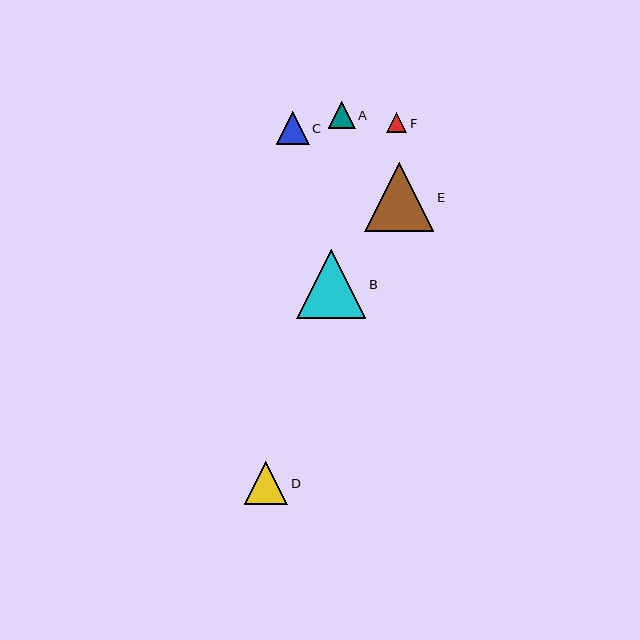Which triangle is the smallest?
Triangle F is the smallest with a size of approximately 20 pixels.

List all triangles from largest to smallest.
From largest to smallest: E, B, D, C, A, F.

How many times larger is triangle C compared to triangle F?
Triangle C is approximately 1.6 times the size of triangle F.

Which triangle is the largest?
Triangle E is the largest with a size of approximately 70 pixels.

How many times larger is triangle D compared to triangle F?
Triangle D is approximately 2.2 times the size of triangle F.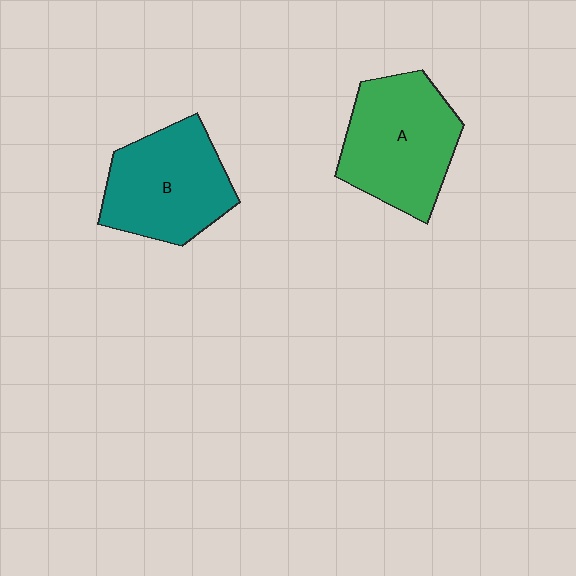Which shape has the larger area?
Shape A (green).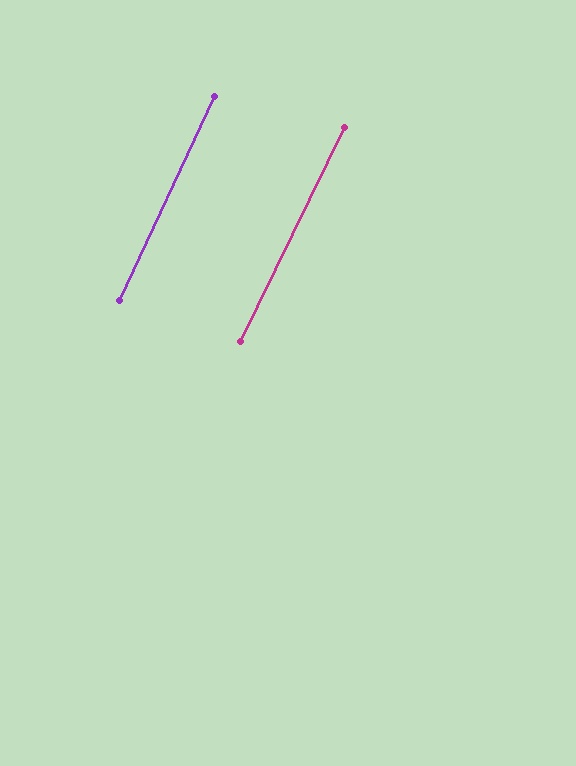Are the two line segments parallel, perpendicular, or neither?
Parallel — their directions differ by only 1.0°.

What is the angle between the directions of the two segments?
Approximately 1 degree.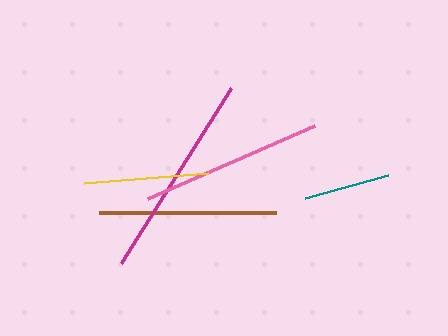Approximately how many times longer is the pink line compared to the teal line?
The pink line is approximately 2.1 times the length of the teal line.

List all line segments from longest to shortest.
From longest to shortest: magenta, pink, brown, yellow, teal.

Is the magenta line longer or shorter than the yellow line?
The magenta line is longer than the yellow line.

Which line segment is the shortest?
The teal line is the shortest at approximately 87 pixels.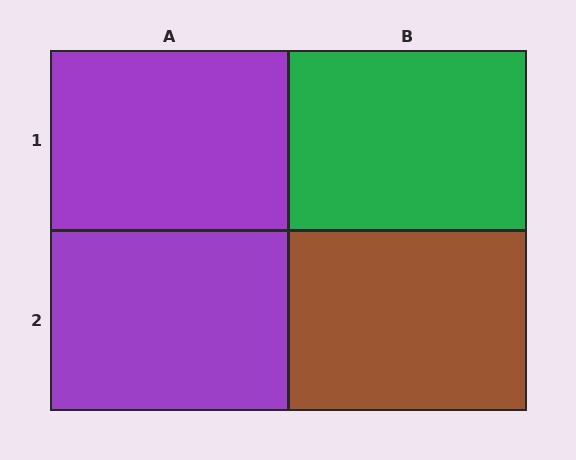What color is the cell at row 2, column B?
Brown.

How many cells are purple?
2 cells are purple.